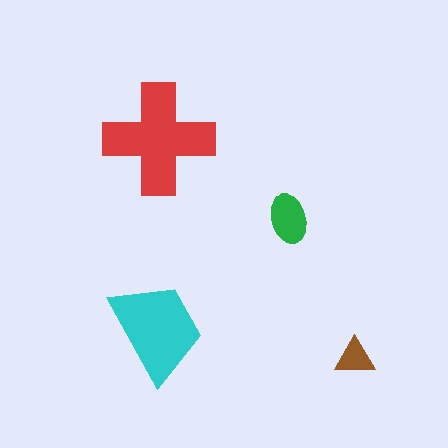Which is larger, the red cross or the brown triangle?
The red cross.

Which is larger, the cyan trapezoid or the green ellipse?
The cyan trapezoid.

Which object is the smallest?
The brown triangle.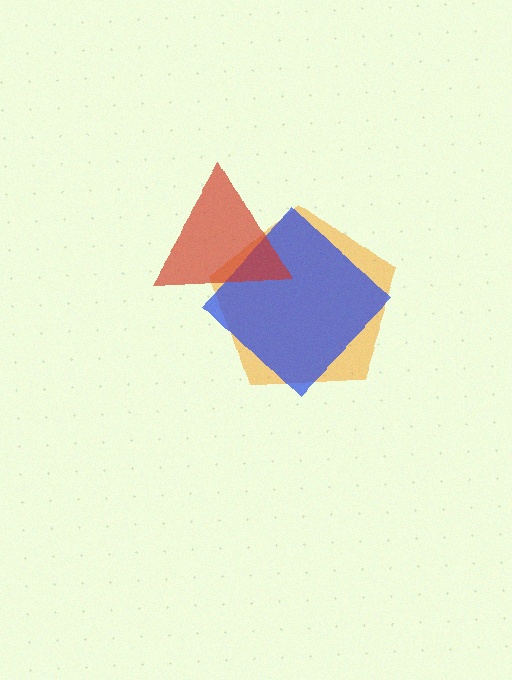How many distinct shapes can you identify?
There are 3 distinct shapes: an orange pentagon, a blue diamond, a red triangle.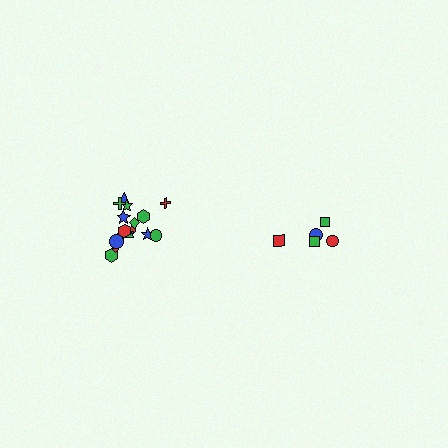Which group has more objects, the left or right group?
The left group.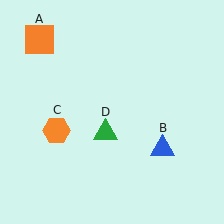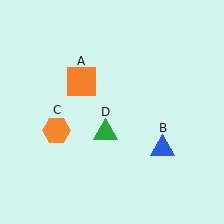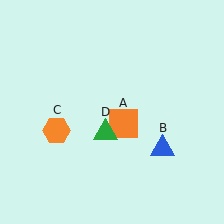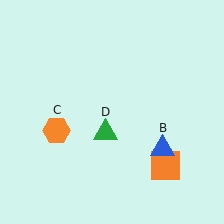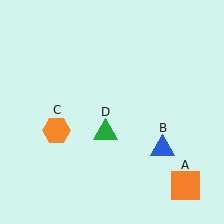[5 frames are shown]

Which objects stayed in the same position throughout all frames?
Blue triangle (object B) and orange hexagon (object C) and green triangle (object D) remained stationary.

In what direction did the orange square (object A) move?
The orange square (object A) moved down and to the right.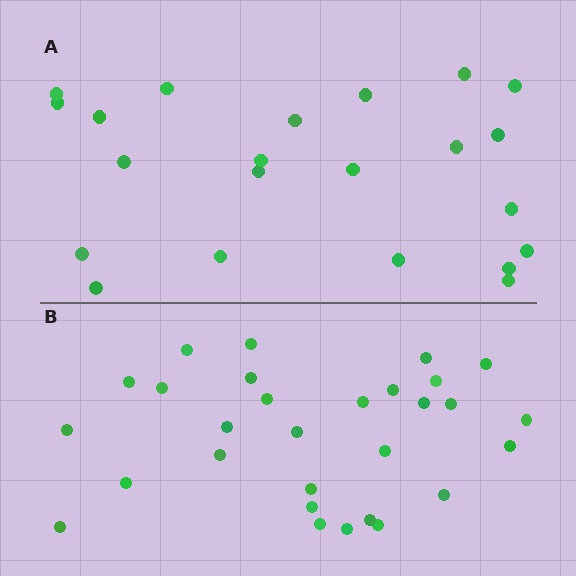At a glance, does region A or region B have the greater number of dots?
Region B (the bottom region) has more dots.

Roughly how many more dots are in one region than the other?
Region B has roughly 8 or so more dots than region A.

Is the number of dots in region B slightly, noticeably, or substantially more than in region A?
Region B has noticeably more, but not dramatically so. The ratio is roughly 1.3 to 1.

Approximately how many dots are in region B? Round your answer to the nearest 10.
About 30 dots. (The exact count is 29, which rounds to 30.)